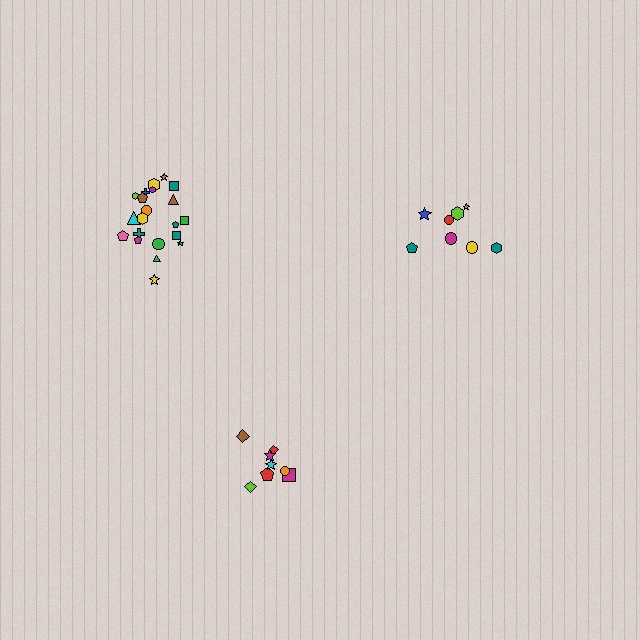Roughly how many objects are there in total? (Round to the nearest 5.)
Roughly 40 objects in total.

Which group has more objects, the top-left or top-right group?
The top-left group.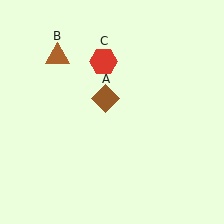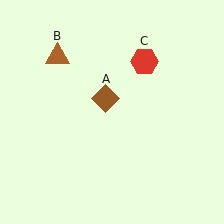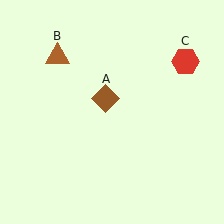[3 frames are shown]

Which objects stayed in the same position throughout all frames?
Brown diamond (object A) and brown triangle (object B) remained stationary.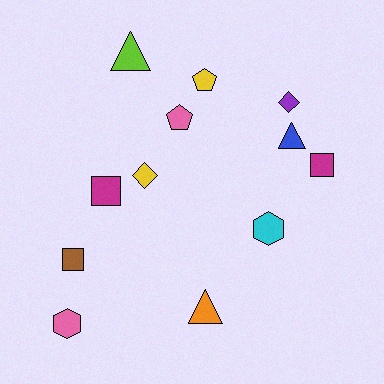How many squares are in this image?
There are 3 squares.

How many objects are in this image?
There are 12 objects.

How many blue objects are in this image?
There is 1 blue object.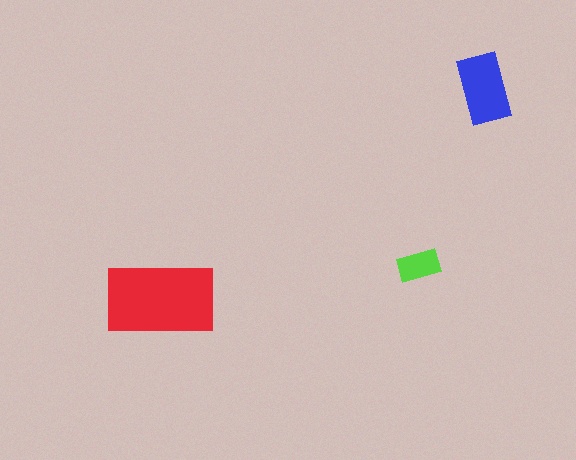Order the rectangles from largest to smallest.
the red one, the blue one, the lime one.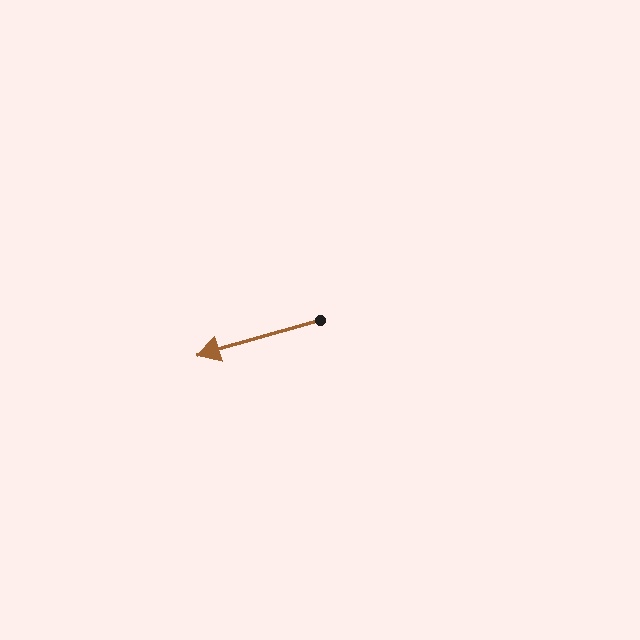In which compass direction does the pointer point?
West.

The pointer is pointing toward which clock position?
Roughly 8 o'clock.